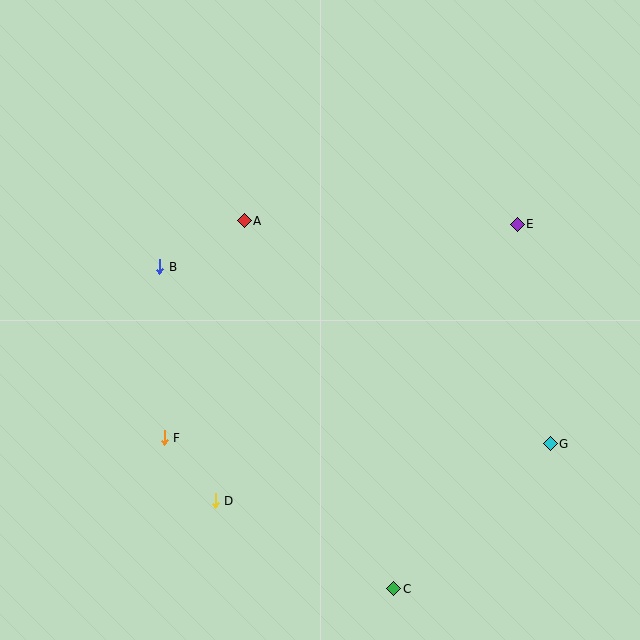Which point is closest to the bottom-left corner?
Point D is closest to the bottom-left corner.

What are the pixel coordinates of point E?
Point E is at (517, 224).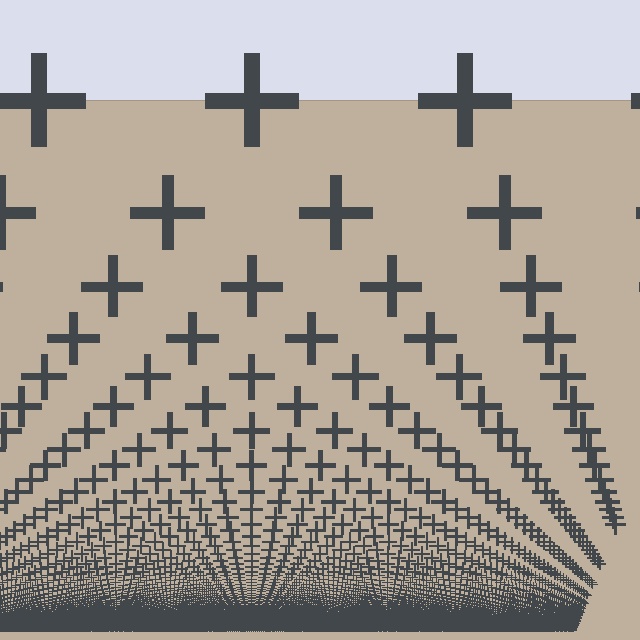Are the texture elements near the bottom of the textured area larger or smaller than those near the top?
Smaller. The gradient is inverted — elements near the bottom are smaller and denser.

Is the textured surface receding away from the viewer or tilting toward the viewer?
The surface appears to tilt toward the viewer. Texture elements get larger and sparser toward the top.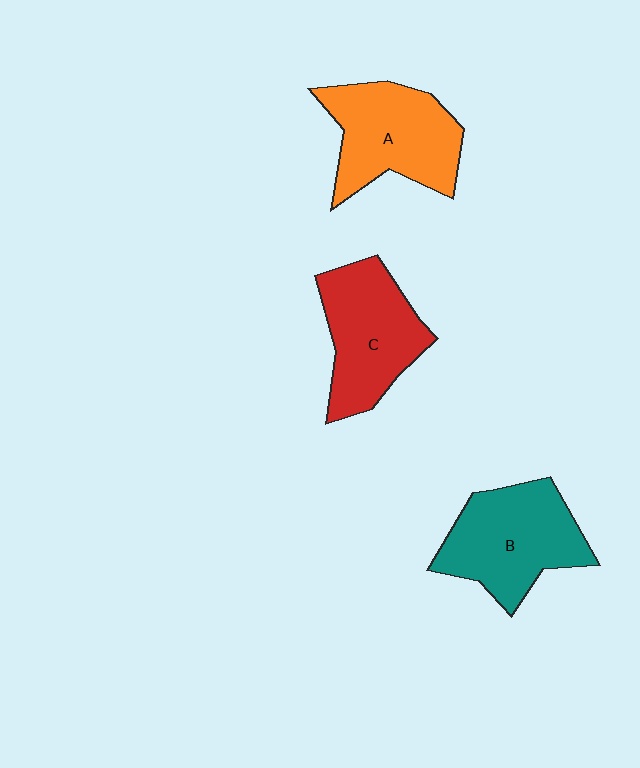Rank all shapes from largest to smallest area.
From largest to smallest: B (teal), A (orange), C (red).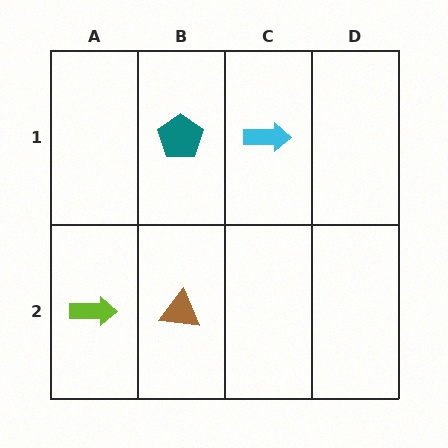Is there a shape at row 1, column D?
No, that cell is empty.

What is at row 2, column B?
A brown triangle.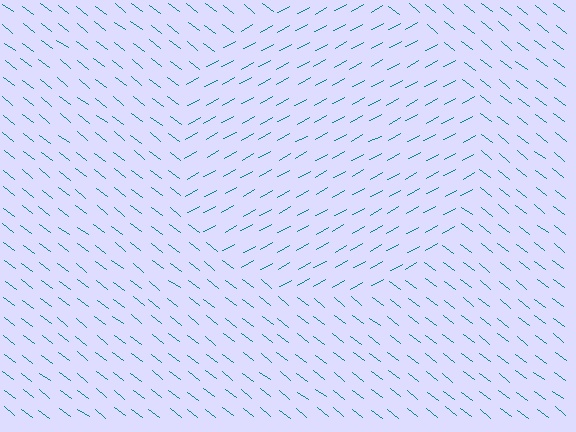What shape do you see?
I see a circle.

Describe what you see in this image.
The image is filled with small teal line segments. A circle region in the image has lines oriented differently from the surrounding lines, creating a visible texture boundary.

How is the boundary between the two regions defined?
The boundary is defined purely by a change in line orientation (approximately 66 degrees difference). All lines are the same color and thickness.